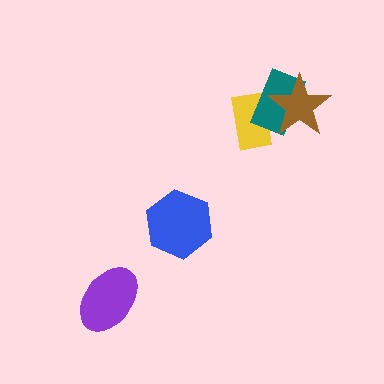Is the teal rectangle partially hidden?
Yes, it is partially covered by another shape.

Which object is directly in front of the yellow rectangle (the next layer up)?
The teal rectangle is directly in front of the yellow rectangle.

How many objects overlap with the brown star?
2 objects overlap with the brown star.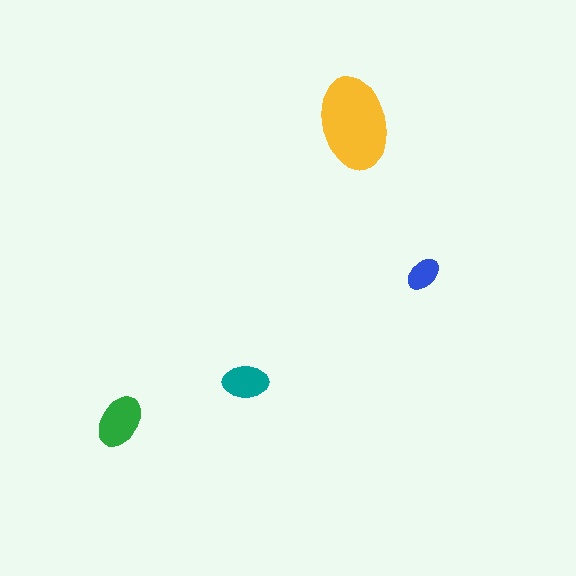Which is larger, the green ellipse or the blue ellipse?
The green one.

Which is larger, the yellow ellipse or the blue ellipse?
The yellow one.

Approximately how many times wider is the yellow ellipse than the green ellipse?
About 2 times wider.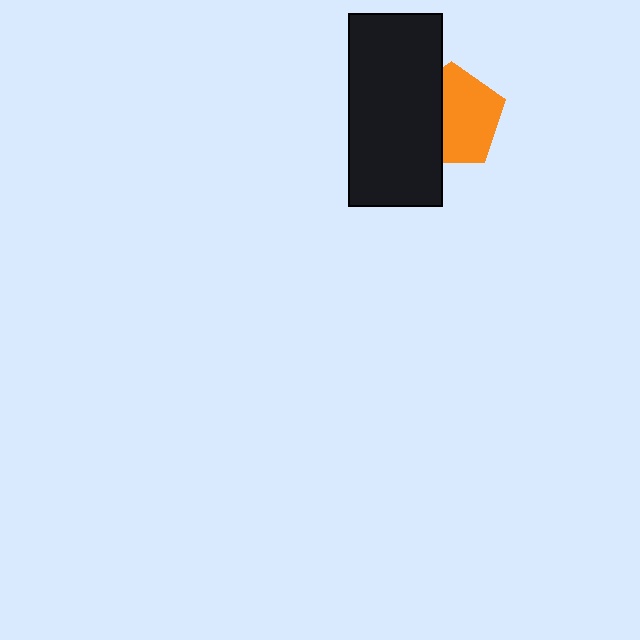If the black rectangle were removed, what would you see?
You would see the complete orange pentagon.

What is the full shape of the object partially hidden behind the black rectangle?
The partially hidden object is an orange pentagon.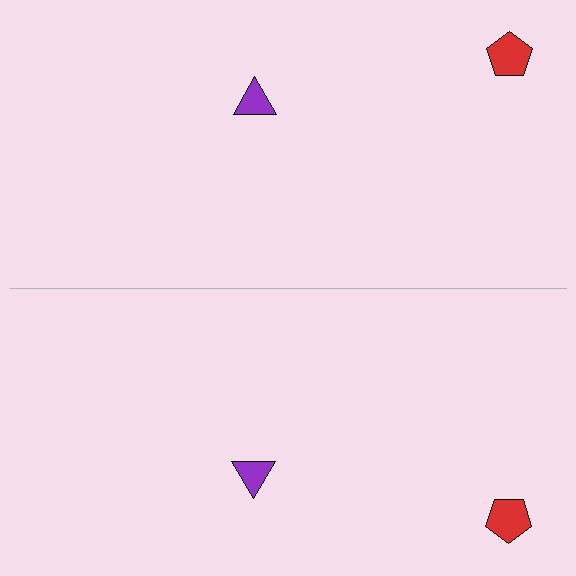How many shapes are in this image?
There are 4 shapes in this image.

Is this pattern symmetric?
Yes, this pattern has bilateral (reflection) symmetry.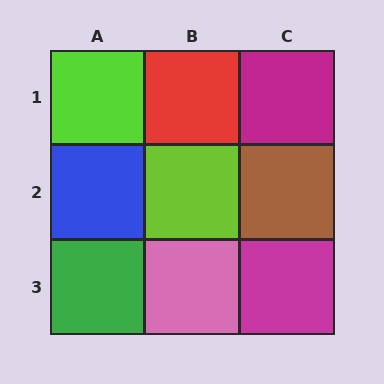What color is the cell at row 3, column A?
Green.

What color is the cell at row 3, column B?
Pink.